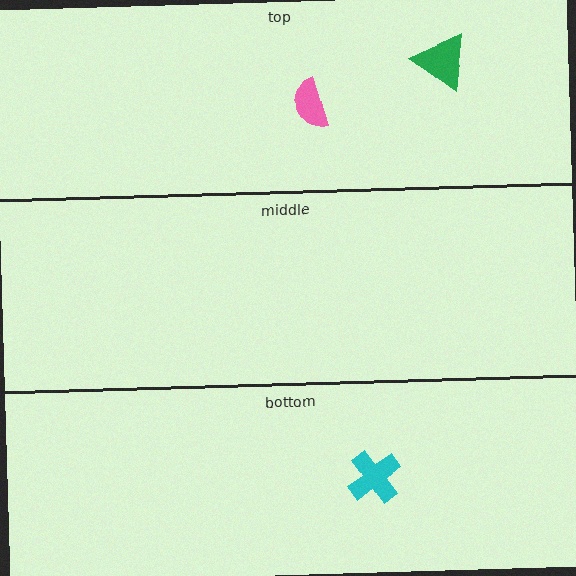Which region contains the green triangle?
The top region.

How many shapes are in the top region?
2.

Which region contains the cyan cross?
The bottom region.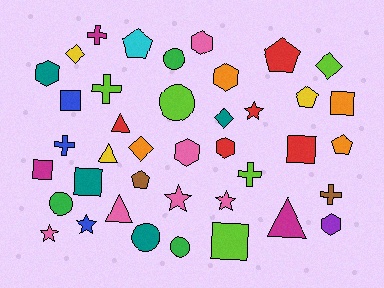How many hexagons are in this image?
There are 6 hexagons.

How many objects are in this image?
There are 40 objects.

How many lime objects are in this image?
There are 5 lime objects.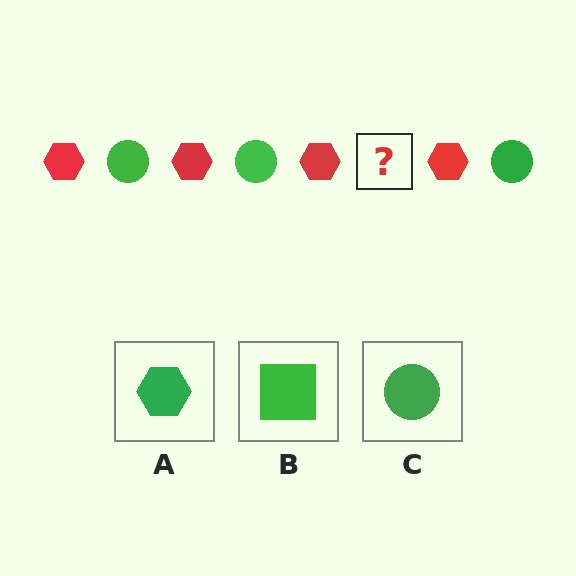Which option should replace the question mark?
Option C.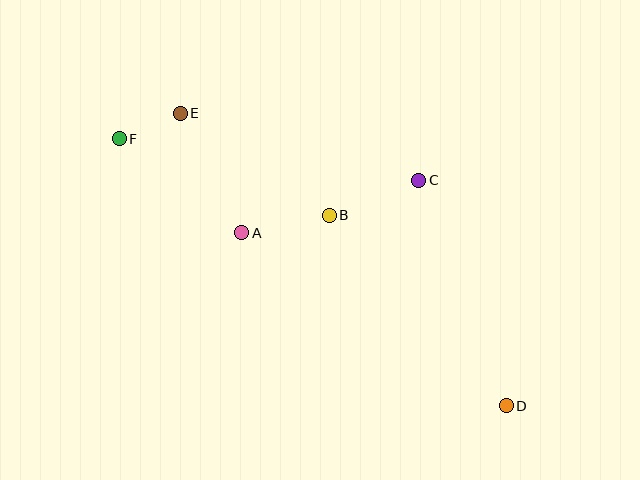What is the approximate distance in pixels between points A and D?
The distance between A and D is approximately 316 pixels.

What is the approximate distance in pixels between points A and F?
The distance between A and F is approximately 155 pixels.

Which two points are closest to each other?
Points E and F are closest to each other.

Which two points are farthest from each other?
Points D and F are farthest from each other.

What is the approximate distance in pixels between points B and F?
The distance between B and F is approximately 224 pixels.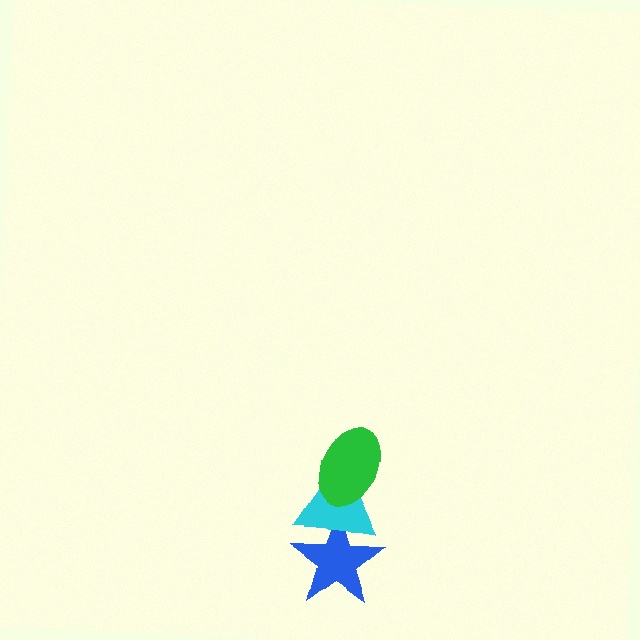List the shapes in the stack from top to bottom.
From top to bottom: the green ellipse, the cyan triangle, the blue star.